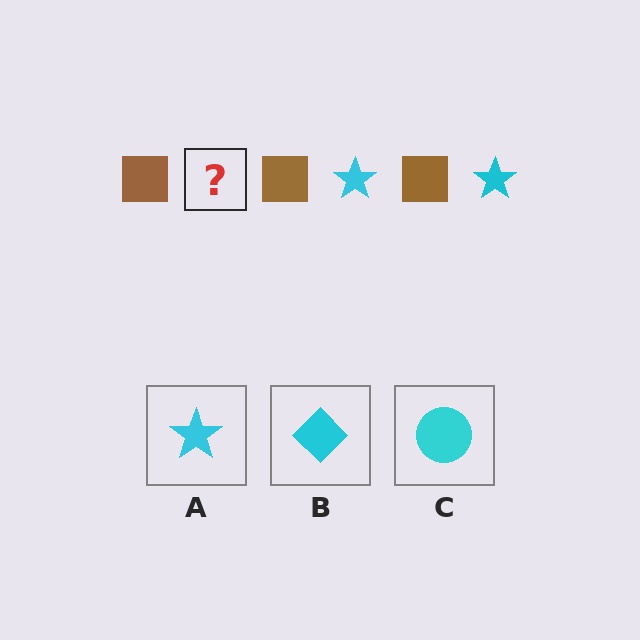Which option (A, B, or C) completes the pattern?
A.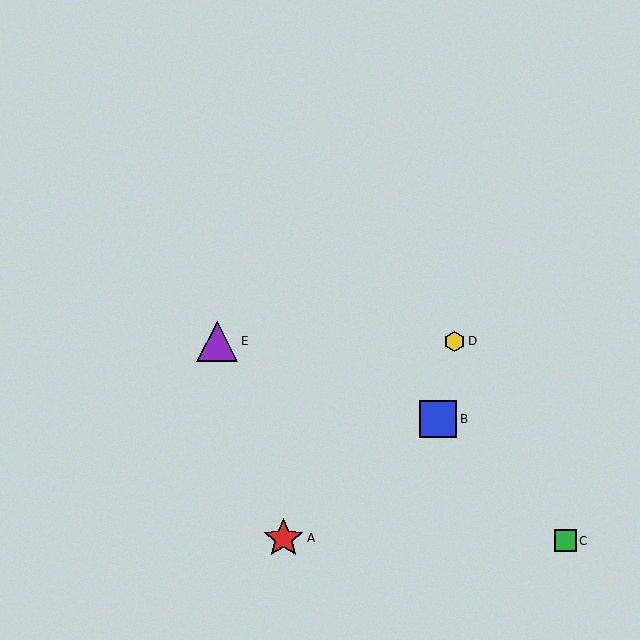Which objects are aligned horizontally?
Objects D, E are aligned horizontally.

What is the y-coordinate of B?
Object B is at y≈419.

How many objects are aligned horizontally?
2 objects (D, E) are aligned horizontally.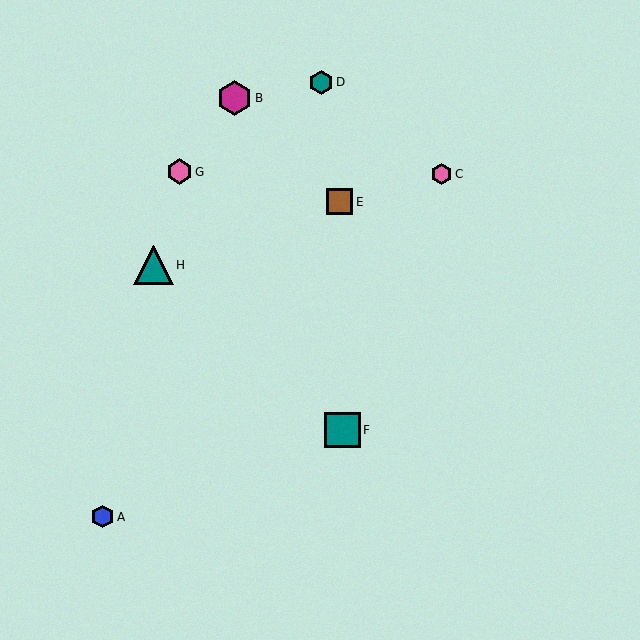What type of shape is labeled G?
Shape G is a pink hexagon.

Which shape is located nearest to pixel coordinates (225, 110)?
The magenta hexagon (labeled B) at (234, 98) is nearest to that location.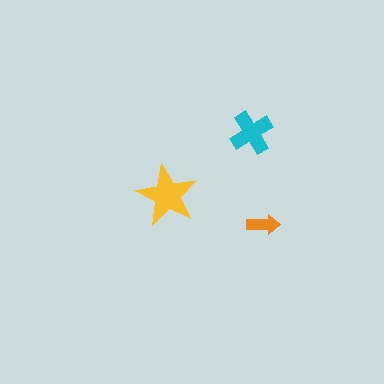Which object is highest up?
The cyan cross is topmost.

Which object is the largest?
The yellow star.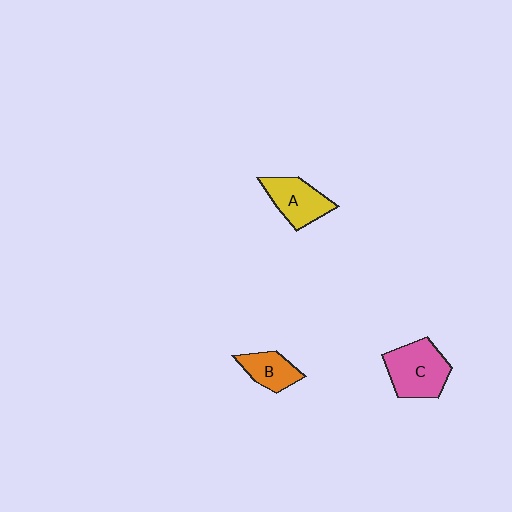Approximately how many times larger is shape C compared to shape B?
Approximately 1.7 times.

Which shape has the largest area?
Shape C (pink).